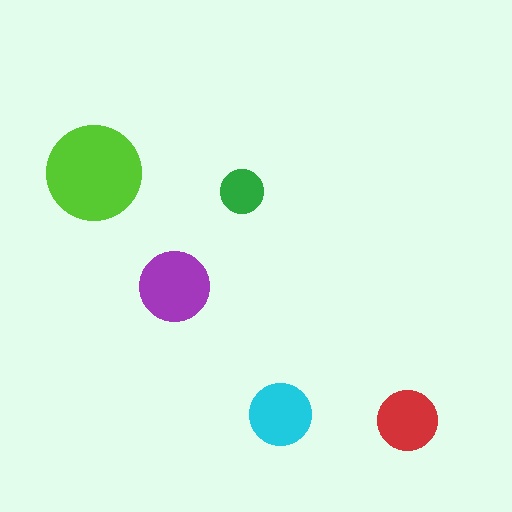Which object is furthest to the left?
The lime circle is leftmost.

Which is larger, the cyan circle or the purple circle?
The purple one.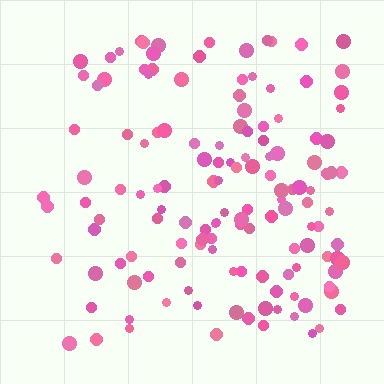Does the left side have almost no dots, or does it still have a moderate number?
Still a moderate number, just noticeably fewer than the right.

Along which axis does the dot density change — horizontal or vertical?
Horizontal.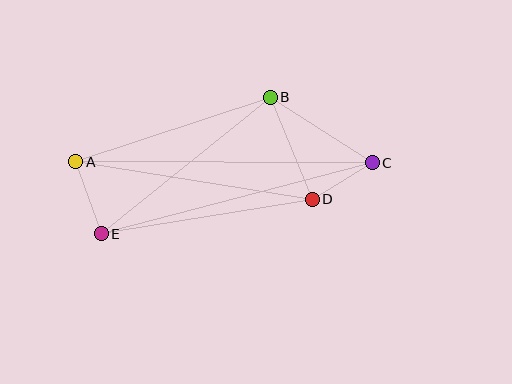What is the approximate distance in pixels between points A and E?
The distance between A and E is approximately 76 pixels.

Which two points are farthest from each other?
Points A and C are farthest from each other.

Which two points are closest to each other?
Points C and D are closest to each other.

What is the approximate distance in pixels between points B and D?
The distance between B and D is approximately 111 pixels.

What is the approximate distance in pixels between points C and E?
The distance between C and E is approximately 280 pixels.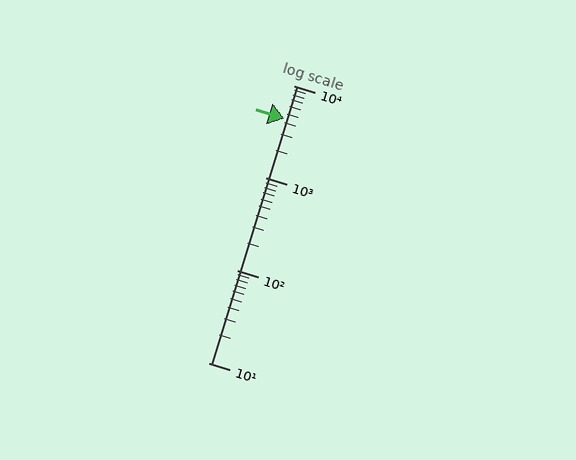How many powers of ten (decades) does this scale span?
The scale spans 3 decades, from 10 to 10000.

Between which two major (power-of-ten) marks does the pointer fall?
The pointer is between 1000 and 10000.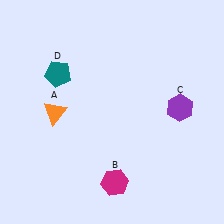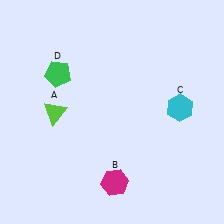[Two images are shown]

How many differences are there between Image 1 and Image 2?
There are 3 differences between the two images.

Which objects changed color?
A changed from orange to lime. C changed from purple to cyan. D changed from teal to green.